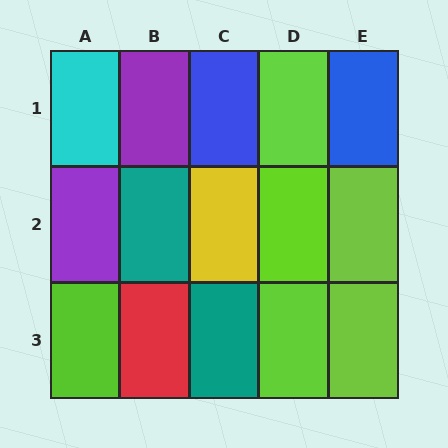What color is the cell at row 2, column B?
Teal.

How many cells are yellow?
1 cell is yellow.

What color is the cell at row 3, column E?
Lime.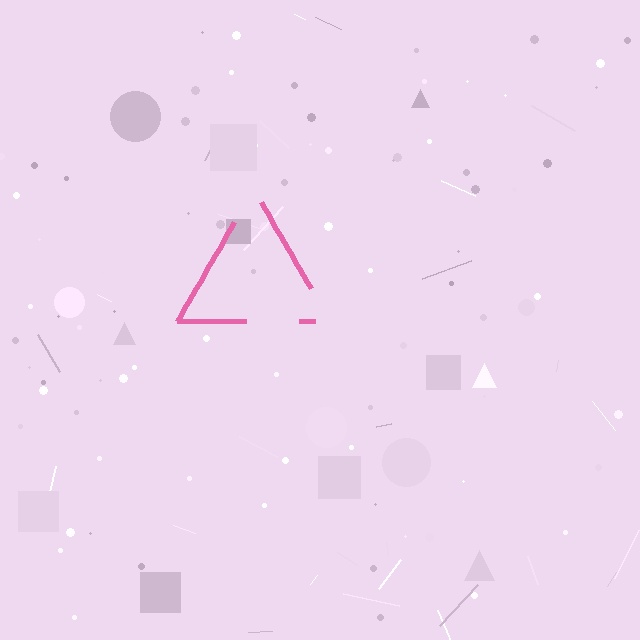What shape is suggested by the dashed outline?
The dashed outline suggests a triangle.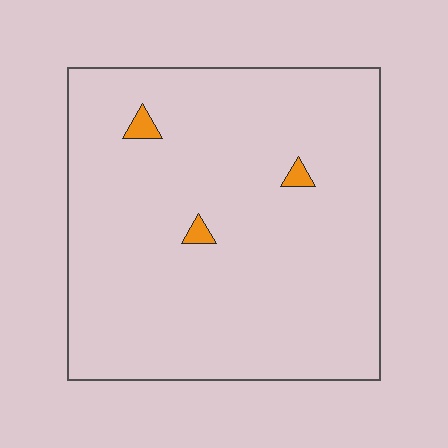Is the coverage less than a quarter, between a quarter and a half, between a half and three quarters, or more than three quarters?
Less than a quarter.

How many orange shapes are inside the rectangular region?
3.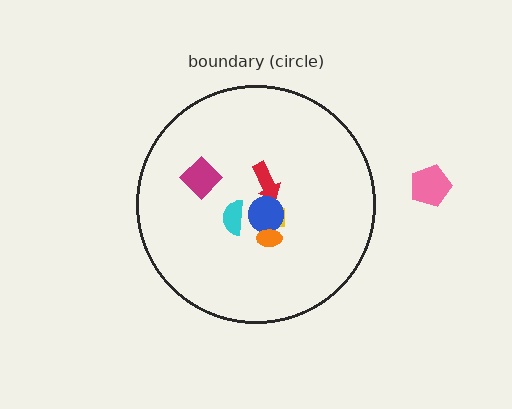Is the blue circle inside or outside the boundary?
Inside.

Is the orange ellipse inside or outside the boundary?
Inside.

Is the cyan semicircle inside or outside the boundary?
Inside.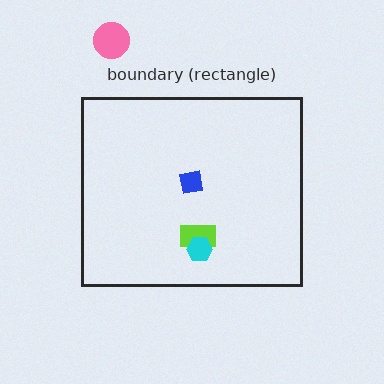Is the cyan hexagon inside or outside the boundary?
Inside.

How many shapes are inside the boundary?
3 inside, 1 outside.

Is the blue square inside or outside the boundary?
Inside.